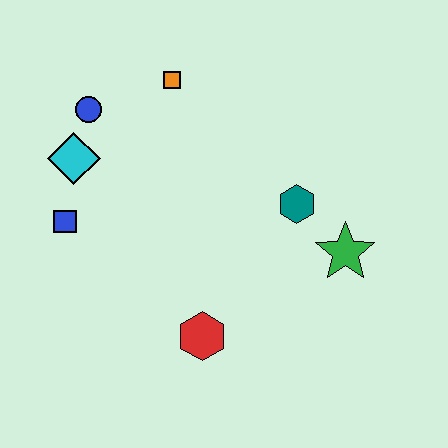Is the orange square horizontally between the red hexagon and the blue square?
Yes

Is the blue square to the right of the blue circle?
No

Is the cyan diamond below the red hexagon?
No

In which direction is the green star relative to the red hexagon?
The green star is to the right of the red hexagon.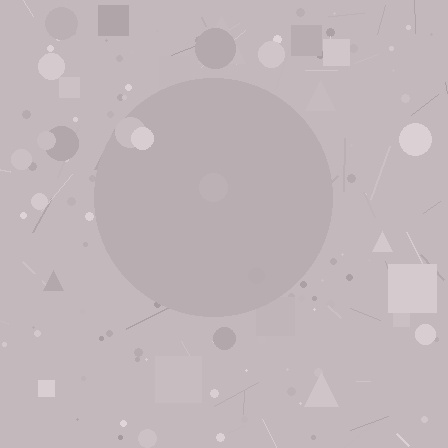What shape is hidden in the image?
A circle is hidden in the image.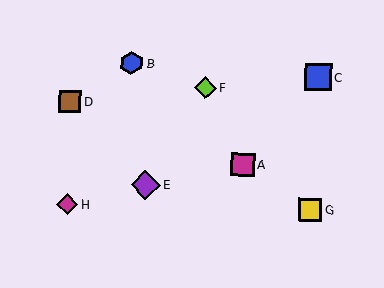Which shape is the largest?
The purple diamond (labeled E) is the largest.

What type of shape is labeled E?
Shape E is a purple diamond.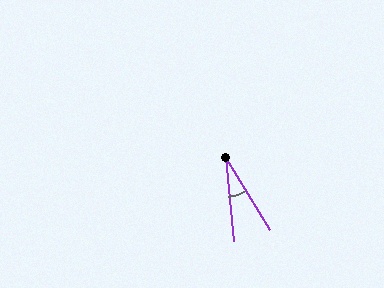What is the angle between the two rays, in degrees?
Approximately 25 degrees.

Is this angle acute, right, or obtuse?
It is acute.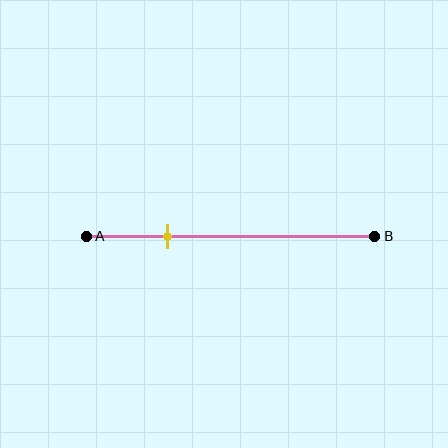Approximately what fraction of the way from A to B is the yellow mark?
The yellow mark is approximately 30% of the way from A to B.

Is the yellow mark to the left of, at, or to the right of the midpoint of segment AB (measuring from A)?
The yellow mark is to the left of the midpoint of segment AB.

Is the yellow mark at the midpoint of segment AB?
No, the mark is at about 30% from A, not at the 50% midpoint.